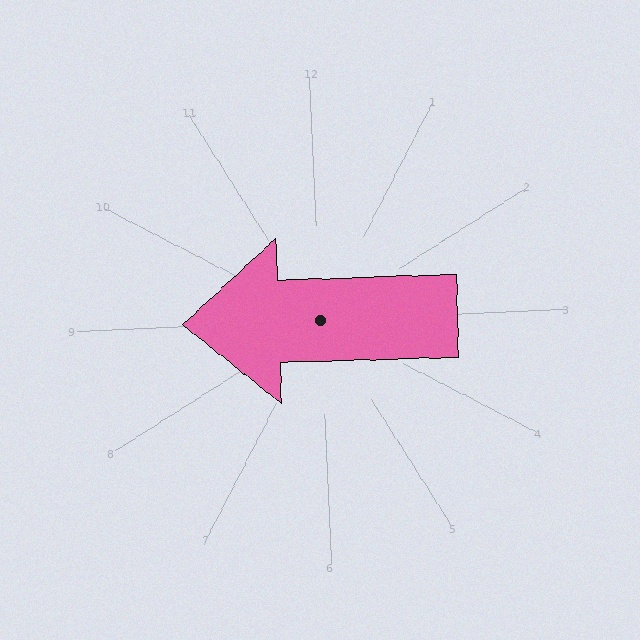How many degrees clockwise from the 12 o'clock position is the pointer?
Approximately 271 degrees.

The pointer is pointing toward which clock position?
Roughly 9 o'clock.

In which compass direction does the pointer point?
West.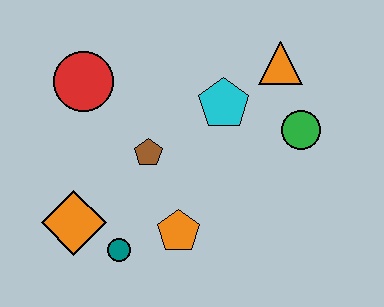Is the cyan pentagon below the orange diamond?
No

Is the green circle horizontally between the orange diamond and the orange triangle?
No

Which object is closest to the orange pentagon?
The teal circle is closest to the orange pentagon.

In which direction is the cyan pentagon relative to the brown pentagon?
The cyan pentagon is to the right of the brown pentagon.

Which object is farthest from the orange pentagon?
The orange triangle is farthest from the orange pentagon.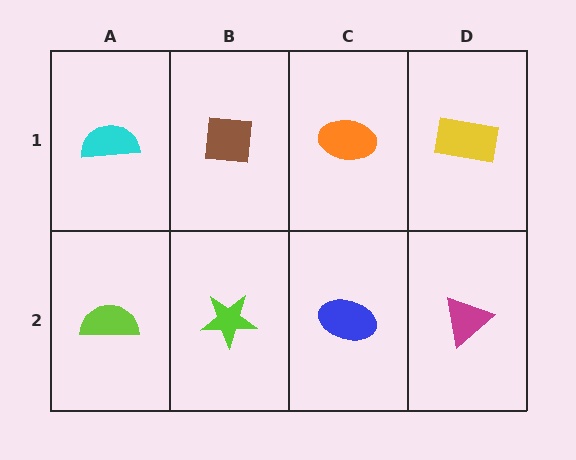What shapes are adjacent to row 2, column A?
A cyan semicircle (row 1, column A), a lime star (row 2, column B).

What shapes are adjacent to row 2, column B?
A brown square (row 1, column B), a lime semicircle (row 2, column A), a blue ellipse (row 2, column C).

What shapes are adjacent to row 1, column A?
A lime semicircle (row 2, column A), a brown square (row 1, column B).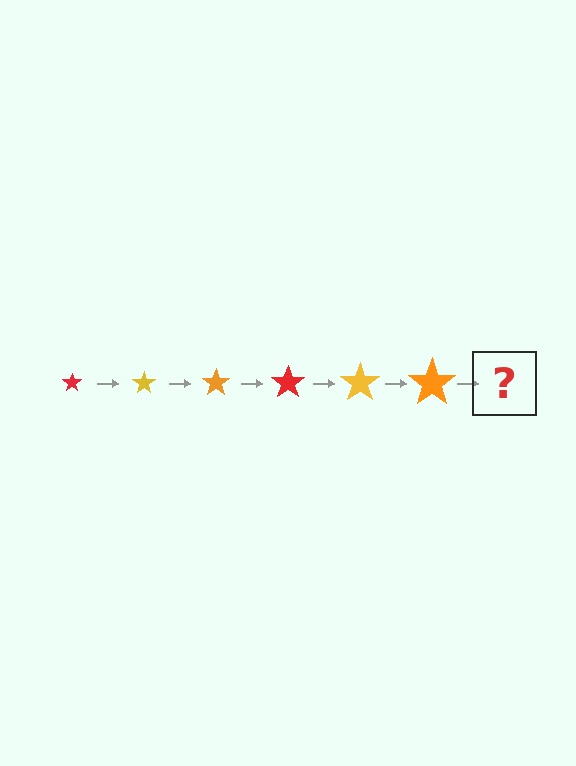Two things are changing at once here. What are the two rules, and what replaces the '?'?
The two rules are that the star grows larger each step and the color cycles through red, yellow, and orange. The '?' should be a red star, larger than the previous one.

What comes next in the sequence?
The next element should be a red star, larger than the previous one.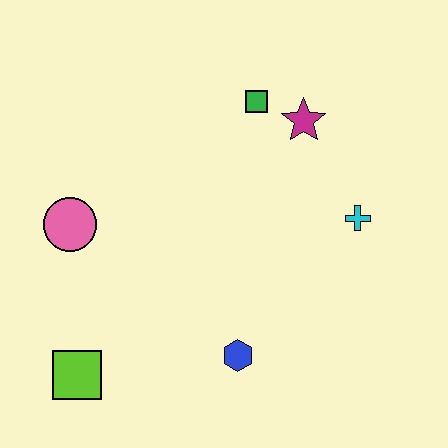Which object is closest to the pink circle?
The lime square is closest to the pink circle.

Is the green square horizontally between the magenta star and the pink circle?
Yes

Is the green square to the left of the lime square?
No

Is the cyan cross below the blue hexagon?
No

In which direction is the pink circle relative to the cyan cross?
The pink circle is to the left of the cyan cross.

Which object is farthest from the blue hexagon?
The green square is farthest from the blue hexagon.